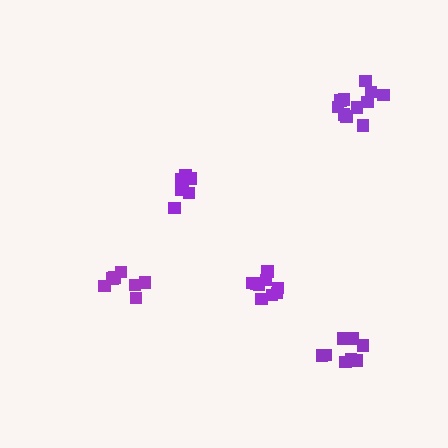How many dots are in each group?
Group 1: 8 dots, Group 2: 9 dots, Group 3: 7 dots, Group 4: 11 dots, Group 5: 8 dots (43 total).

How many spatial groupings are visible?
There are 5 spatial groupings.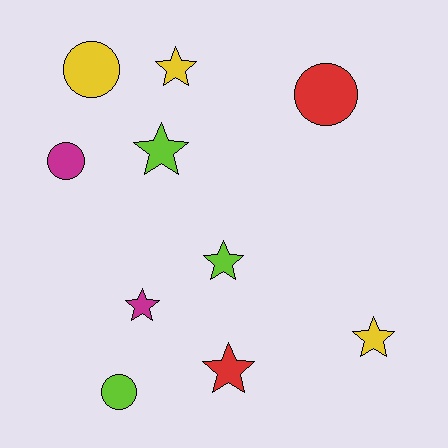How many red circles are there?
There is 1 red circle.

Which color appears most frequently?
Yellow, with 3 objects.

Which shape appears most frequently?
Star, with 6 objects.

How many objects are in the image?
There are 10 objects.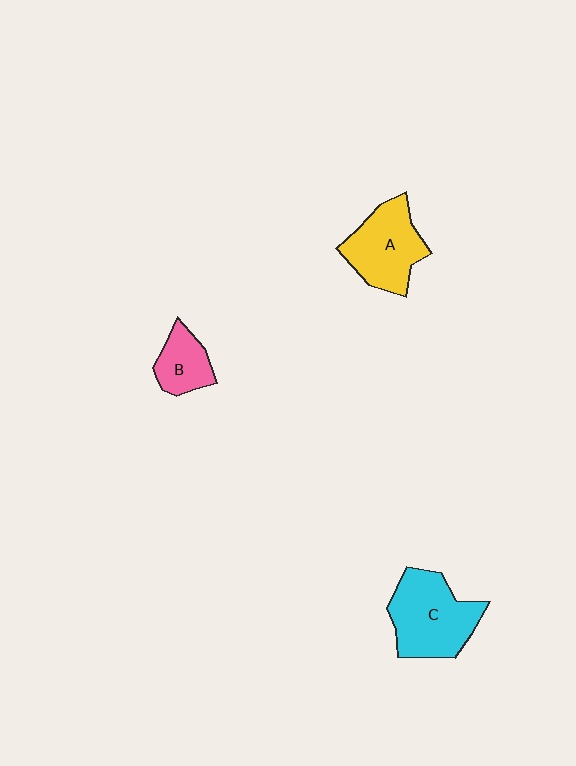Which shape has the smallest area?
Shape B (pink).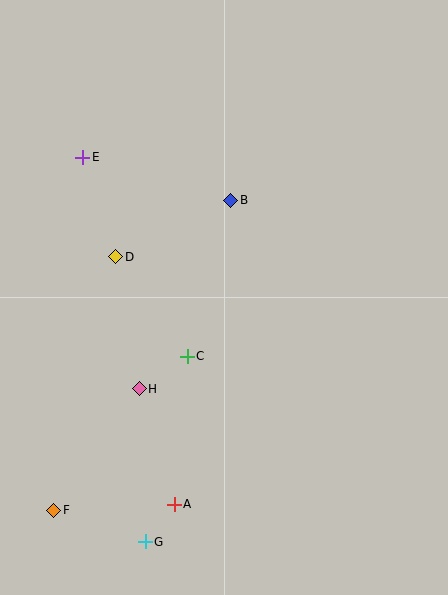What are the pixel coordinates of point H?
Point H is at (139, 389).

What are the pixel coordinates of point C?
Point C is at (187, 356).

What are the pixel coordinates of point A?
Point A is at (174, 504).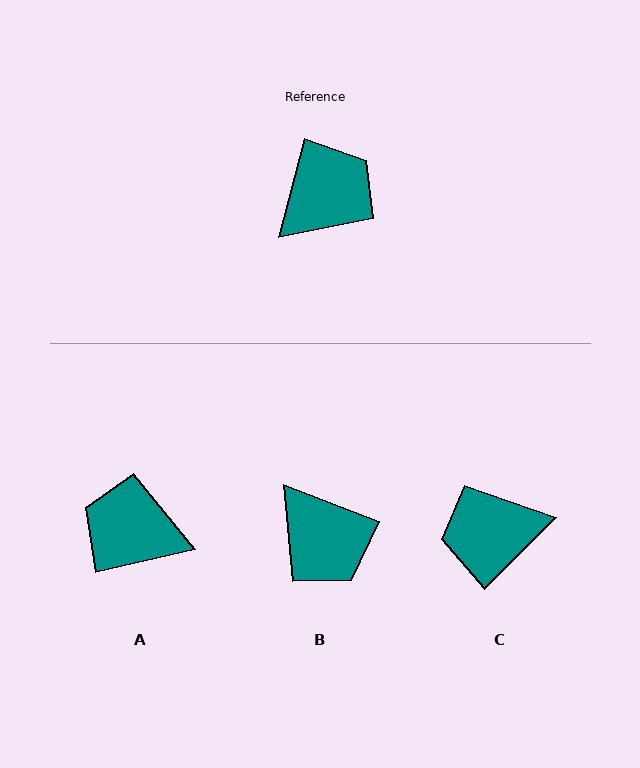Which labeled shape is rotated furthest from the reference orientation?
C, about 149 degrees away.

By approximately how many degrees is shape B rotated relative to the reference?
Approximately 96 degrees clockwise.